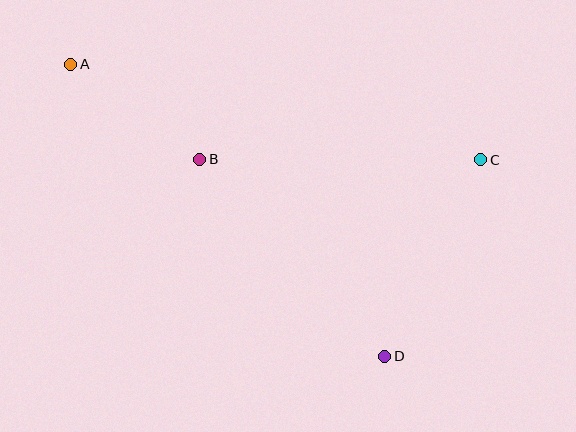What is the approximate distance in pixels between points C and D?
The distance between C and D is approximately 218 pixels.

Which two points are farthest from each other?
Points A and D are farthest from each other.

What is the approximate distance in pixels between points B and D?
The distance between B and D is approximately 270 pixels.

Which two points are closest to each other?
Points A and B are closest to each other.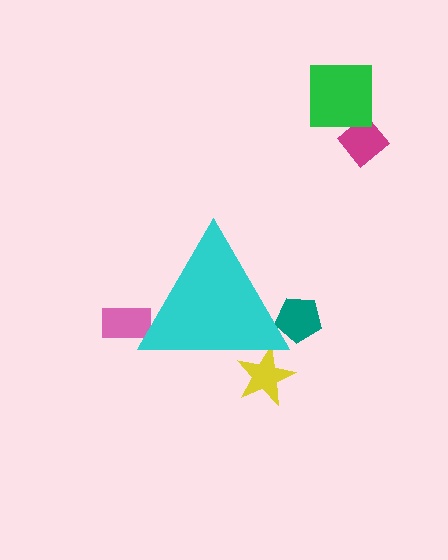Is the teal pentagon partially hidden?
Yes, the teal pentagon is partially hidden behind the cyan triangle.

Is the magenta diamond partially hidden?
No, the magenta diamond is fully visible.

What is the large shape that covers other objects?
A cyan triangle.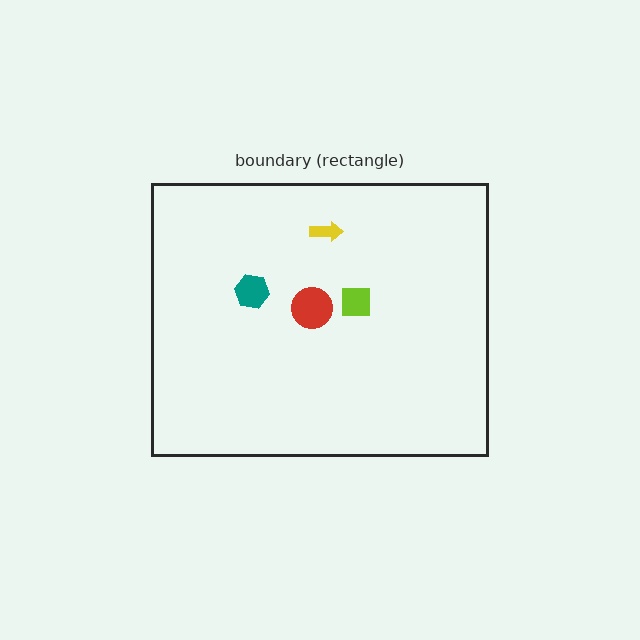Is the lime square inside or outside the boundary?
Inside.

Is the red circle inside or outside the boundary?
Inside.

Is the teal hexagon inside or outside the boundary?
Inside.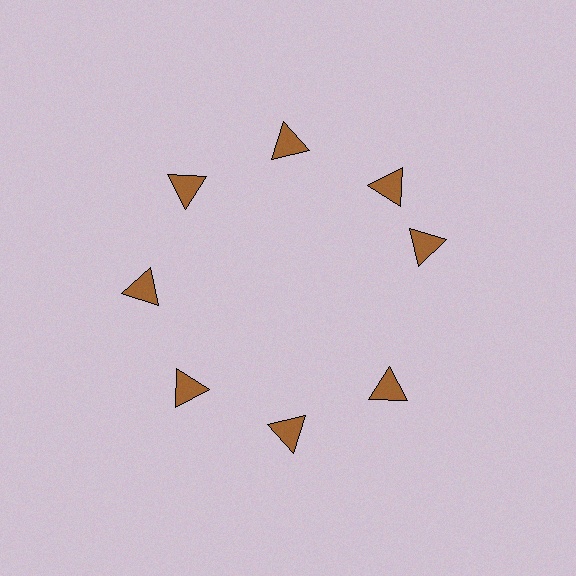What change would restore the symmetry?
The symmetry would be restored by rotating it back into even spacing with its neighbors so that all 8 triangles sit at equal angles and equal distance from the center.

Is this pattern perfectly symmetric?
No. The 8 brown triangles are arranged in a ring, but one element near the 3 o'clock position is rotated out of alignment along the ring, breaking the 8-fold rotational symmetry.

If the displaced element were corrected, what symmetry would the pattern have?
It would have 8-fold rotational symmetry — the pattern would map onto itself every 45 degrees.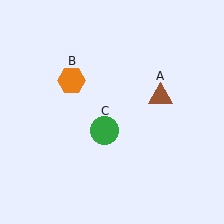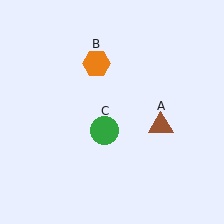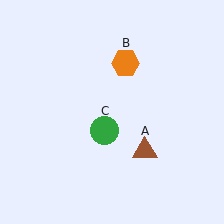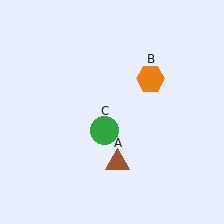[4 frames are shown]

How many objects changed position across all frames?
2 objects changed position: brown triangle (object A), orange hexagon (object B).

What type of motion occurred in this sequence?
The brown triangle (object A), orange hexagon (object B) rotated clockwise around the center of the scene.